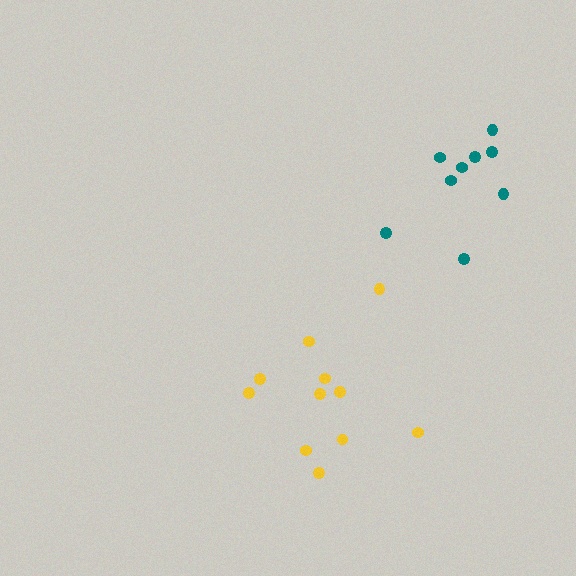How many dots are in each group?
Group 1: 11 dots, Group 2: 9 dots (20 total).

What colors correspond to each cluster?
The clusters are colored: yellow, teal.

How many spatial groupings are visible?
There are 2 spatial groupings.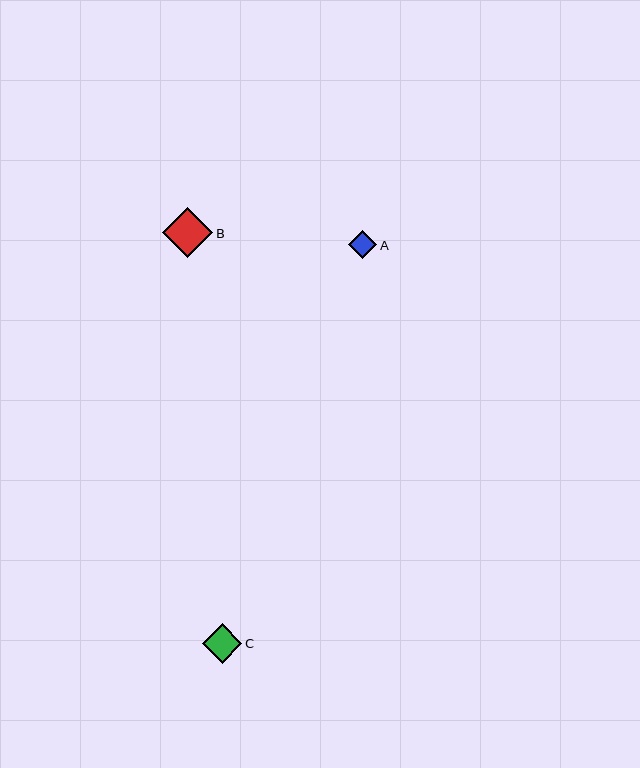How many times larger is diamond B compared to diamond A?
Diamond B is approximately 1.8 times the size of diamond A.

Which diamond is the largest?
Diamond B is the largest with a size of approximately 50 pixels.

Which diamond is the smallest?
Diamond A is the smallest with a size of approximately 28 pixels.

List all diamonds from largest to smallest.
From largest to smallest: B, C, A.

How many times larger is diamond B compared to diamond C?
Diamond B is approximately 1.3 times the size of diamond C.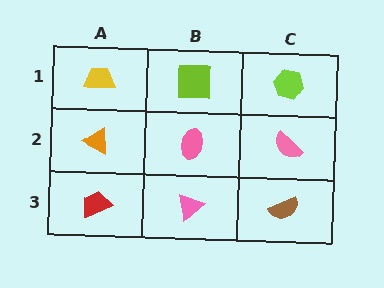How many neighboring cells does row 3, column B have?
3.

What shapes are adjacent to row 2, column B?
A lime square (row 1, column B), a pink triangle (row 3, column B), an orange triangle (row 2, column A), a pink semicircle (row 2, column C).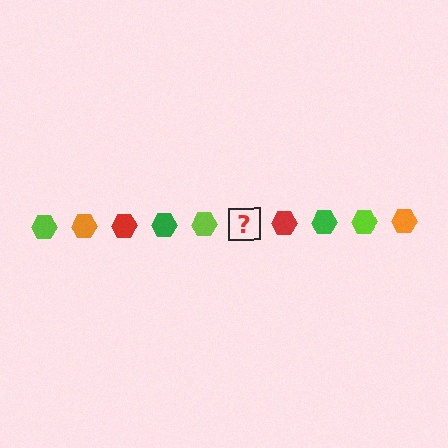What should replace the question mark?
The question mark should be replaced with an orange hexagon.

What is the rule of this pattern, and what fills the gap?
The rule is that the pattern cycles through lime, orange, red, green hexagons. The gap should be filled with an orange hexagon.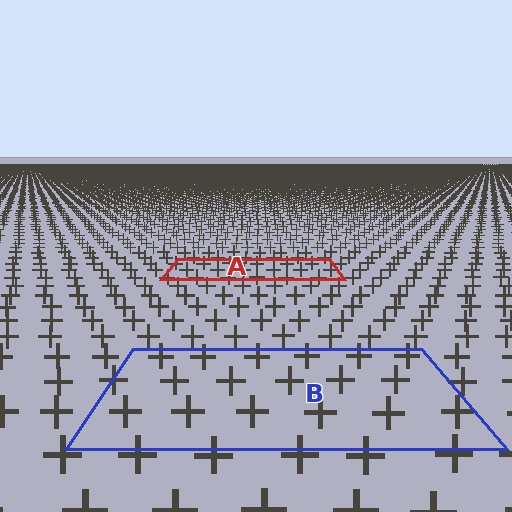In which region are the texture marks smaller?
The texture marks are smaller in region A, because it is farther away.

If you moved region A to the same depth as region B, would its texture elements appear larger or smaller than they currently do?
They would appear larger. At a closer depth, the same texture elements are projected at a bigger on-screen size.